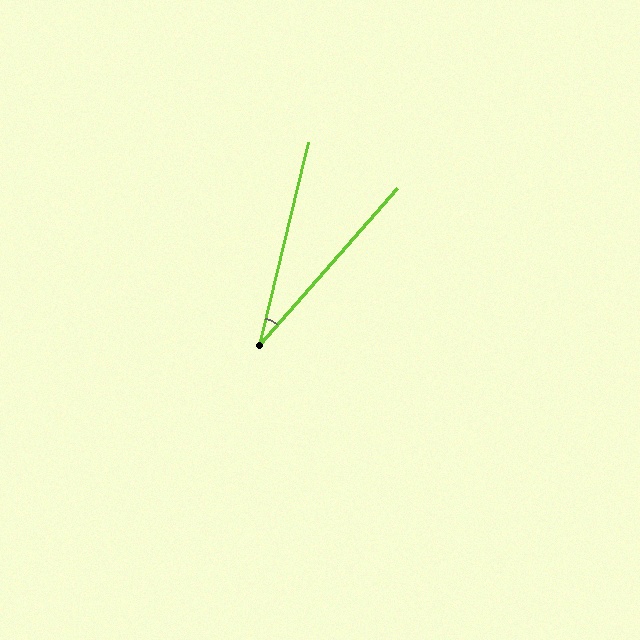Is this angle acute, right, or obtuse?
It is acute.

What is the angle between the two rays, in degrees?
Approximately 28 degrees.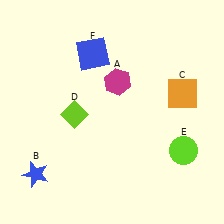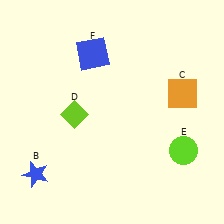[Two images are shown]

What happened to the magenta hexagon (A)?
The magenta hexagon (A) was removed in Image 2. It was in the top-right area of Image 1.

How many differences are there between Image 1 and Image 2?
There is 1 difference between the two images.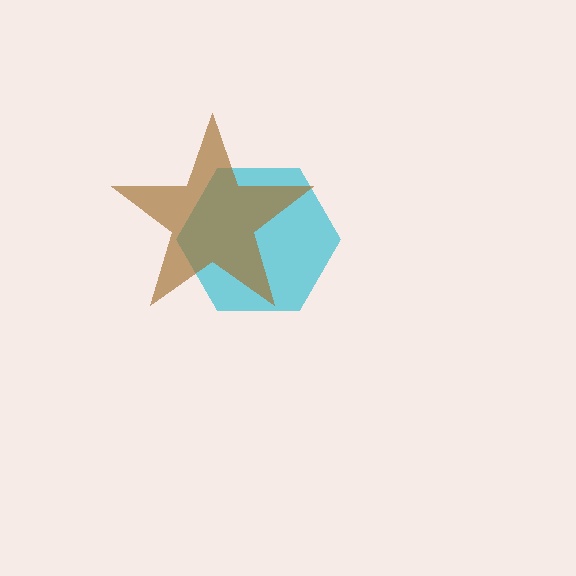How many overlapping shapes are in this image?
There are 2 overlapping shapes in the image.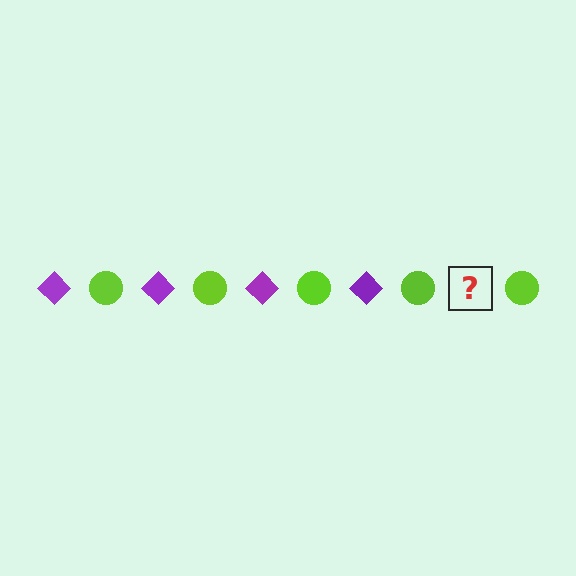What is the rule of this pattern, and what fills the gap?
The rule is that the pattern alternates between purple diamond and lime circle. The gap should be filled with a purple diamond.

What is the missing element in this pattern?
The missing element is a purple diamond.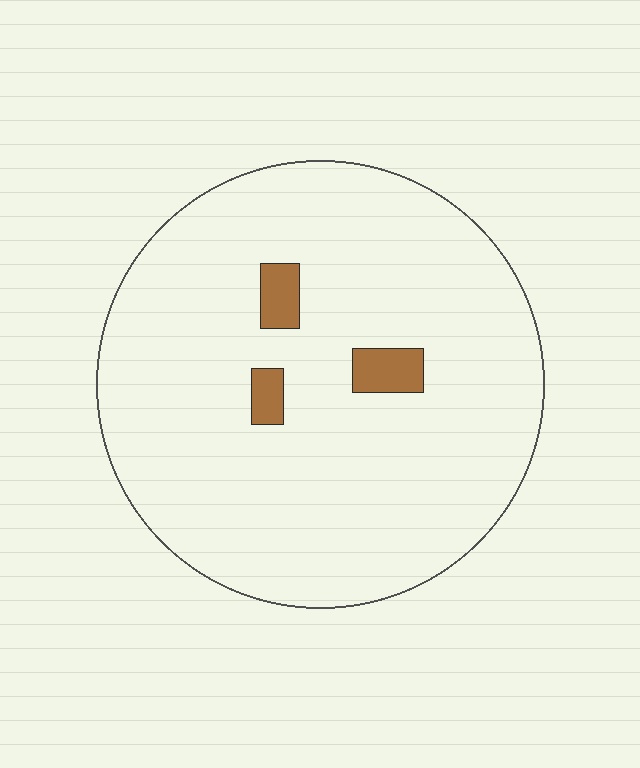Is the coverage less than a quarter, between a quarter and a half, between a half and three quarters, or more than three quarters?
Less than a quarter.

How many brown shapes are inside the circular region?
3.